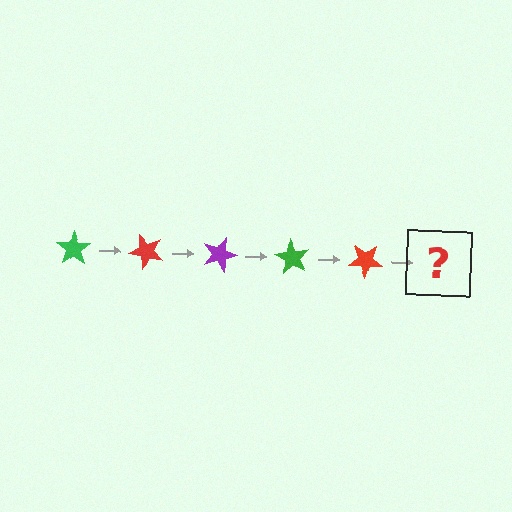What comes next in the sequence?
The next element should be a purple star, rotated 225 degrees from the start.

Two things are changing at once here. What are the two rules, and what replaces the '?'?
The two rules are that it rotates 45 degrees each step and the color cycles through green, red, and purple. The '?' should be a purple star, rotated 225 degrees from the start.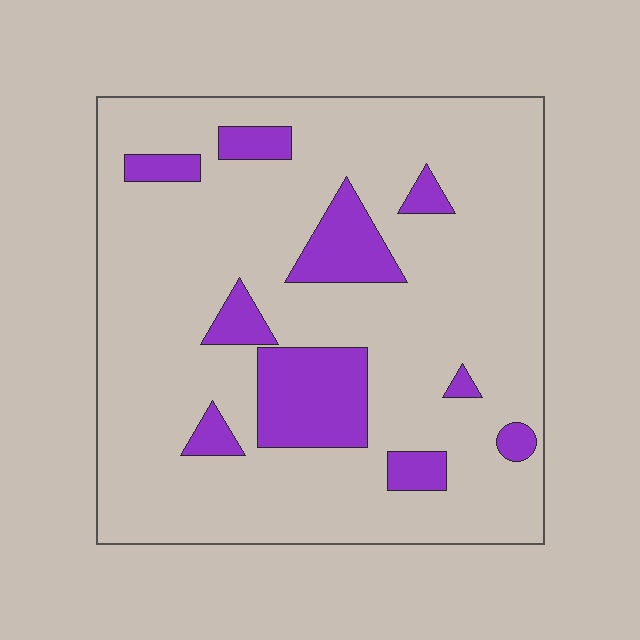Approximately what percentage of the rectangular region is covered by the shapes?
Approximately 15%.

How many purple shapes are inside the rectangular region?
10.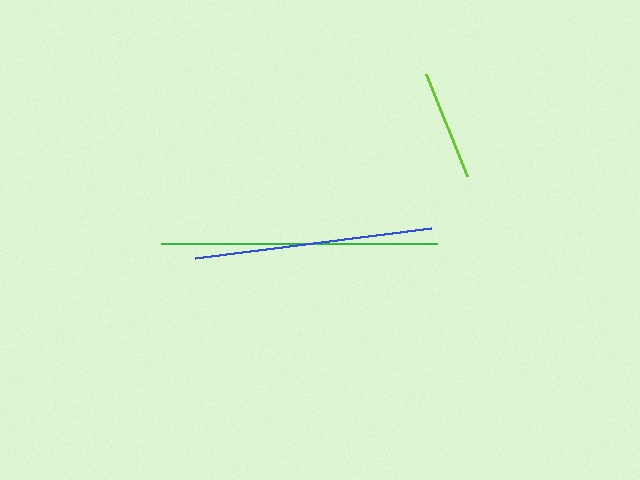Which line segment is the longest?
The green line is the longest at approximately 276 pixels.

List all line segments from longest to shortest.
From longest to shortest: green, blue, lime.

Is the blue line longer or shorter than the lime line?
The blue line is longer than the lime line.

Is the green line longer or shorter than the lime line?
The green line is longer than the lime line.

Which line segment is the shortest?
The lime line is the shortest at approximately 109 pixels.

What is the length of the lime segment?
The lime segment is approximately 109 pixels long.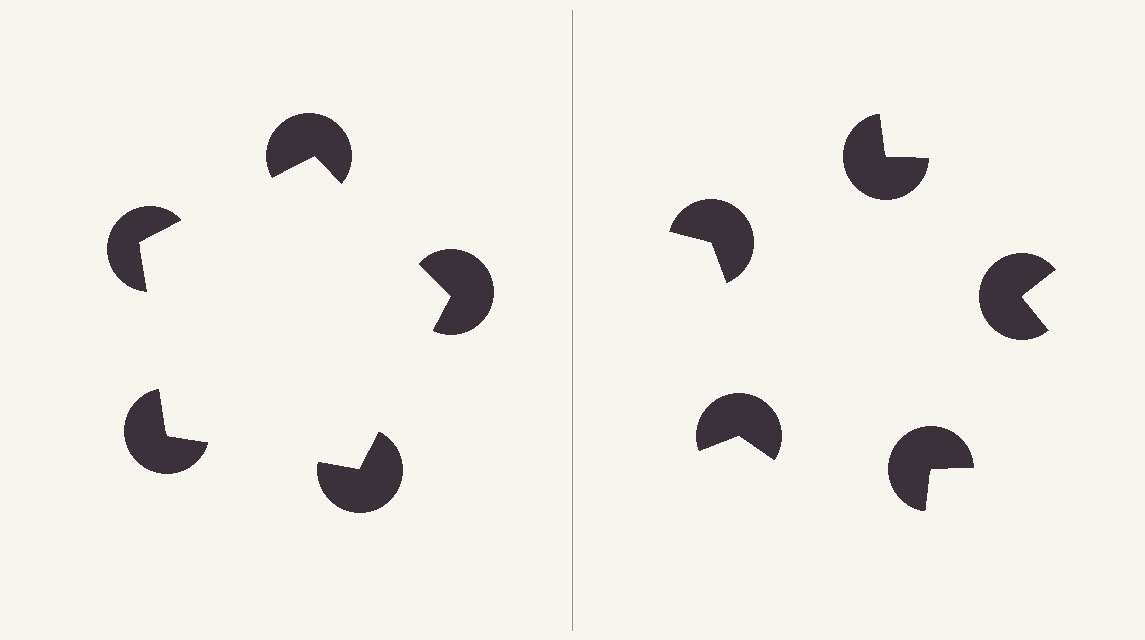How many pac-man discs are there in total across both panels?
10 — 5 on each side.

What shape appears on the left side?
An illusory pentagon.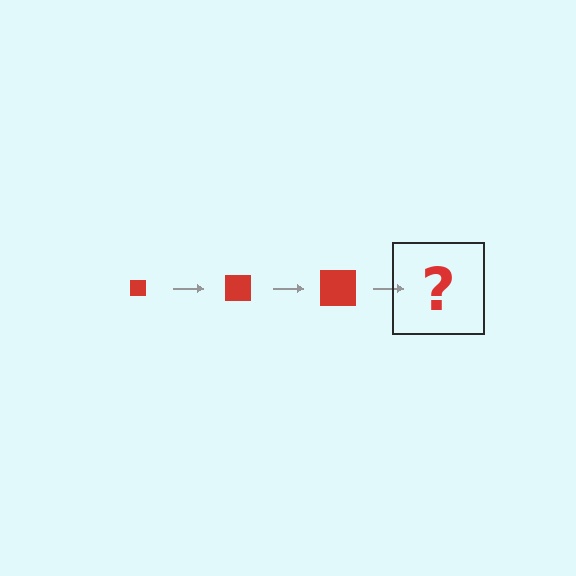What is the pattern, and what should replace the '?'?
The pattern is that the square gets progressively larger each step. The '?' should be a red square, larger than the previous one.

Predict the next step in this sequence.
The next step is a red square, larger than the previous one.